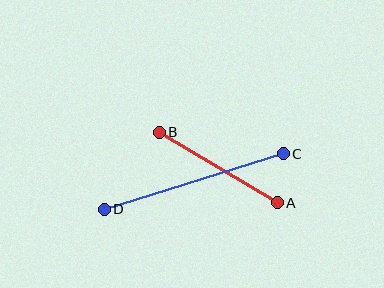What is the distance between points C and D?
The distance is approximately 187 pixels.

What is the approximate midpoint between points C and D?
The midpoint is at approximately (194, 181) pixels.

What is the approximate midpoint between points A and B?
The midpoint is at approximately (218, 168) pixels.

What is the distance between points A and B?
The distance is approximately 138 pixels.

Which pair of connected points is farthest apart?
Points C and D are farthest apart.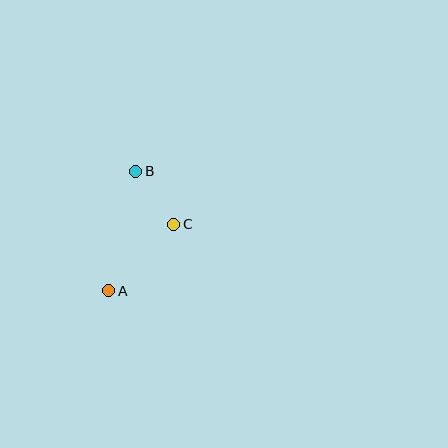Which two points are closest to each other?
Points B and C are closest to each other.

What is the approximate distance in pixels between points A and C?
The distance between A and C is approximately 93 pixels.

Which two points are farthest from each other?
Points A and B are farthest from each other.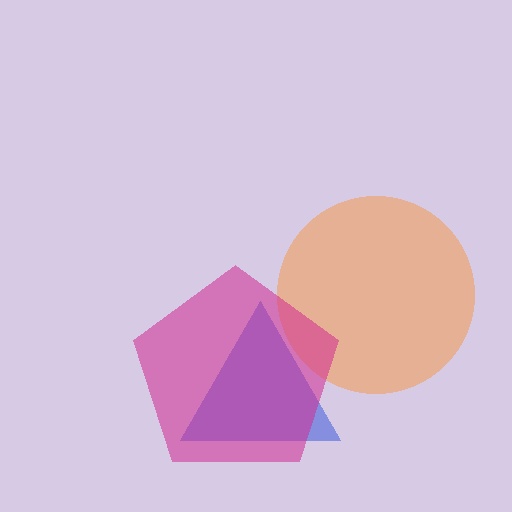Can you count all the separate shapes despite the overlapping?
Yes, there are 3 separate shapes.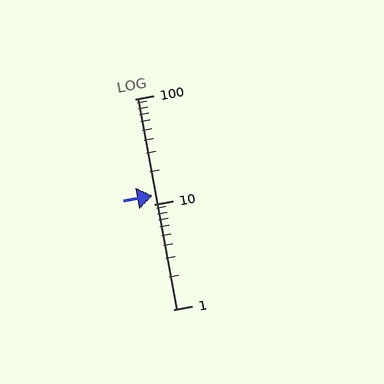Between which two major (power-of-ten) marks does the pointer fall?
The pointer is between 10 and 100.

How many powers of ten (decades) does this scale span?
The scale spans 2 decades, from 1 to 100.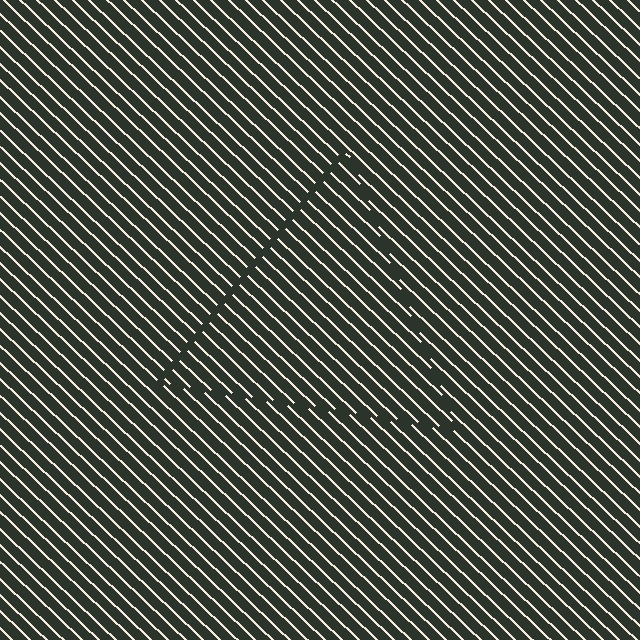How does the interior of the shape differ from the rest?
The interior of the shape contains the same grating, shifted by half a period — the contour is defined by the phase discontinuity where line-ends from the inner and outer gratings abut.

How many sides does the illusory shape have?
3 sides — the line-ends trace a triangle.